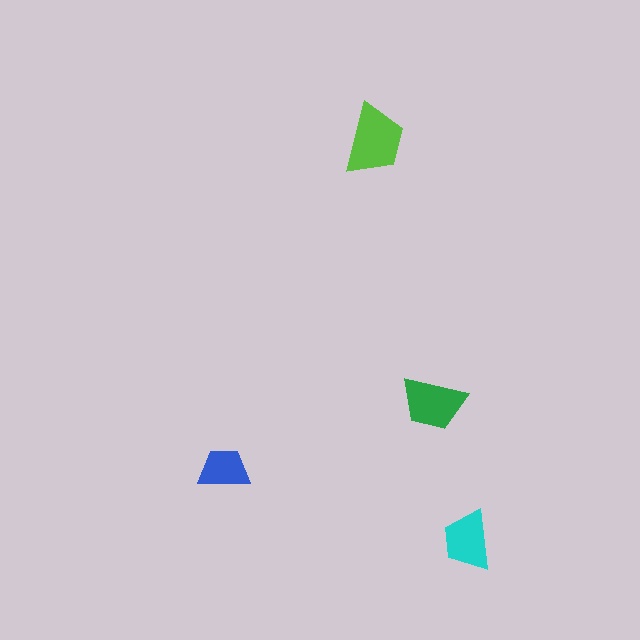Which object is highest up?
The lime trapezoid is topmost.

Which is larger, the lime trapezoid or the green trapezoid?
The lime one.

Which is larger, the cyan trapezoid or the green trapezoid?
The green one.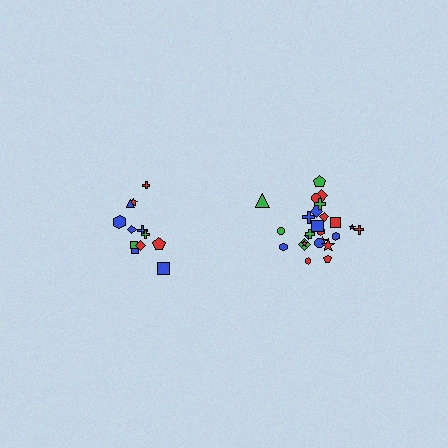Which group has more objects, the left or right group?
The right group.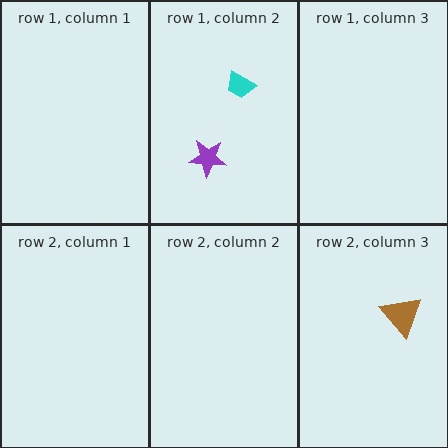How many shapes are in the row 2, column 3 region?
1.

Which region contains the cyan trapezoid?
The row 1, column 2 region.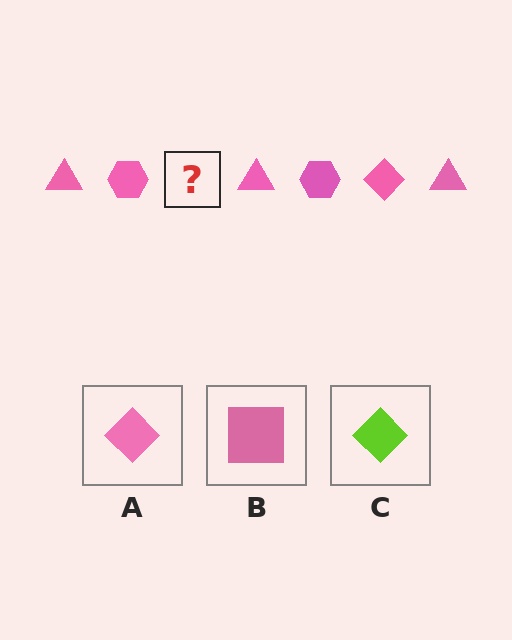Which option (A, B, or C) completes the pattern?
A.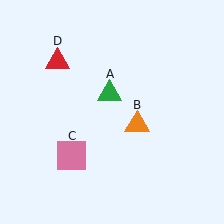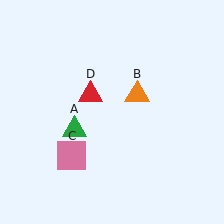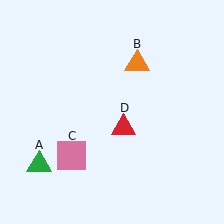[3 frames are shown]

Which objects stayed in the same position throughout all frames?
Pink square (object C) remained stationary.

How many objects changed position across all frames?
3 objects changed position: green triangle (object A), orange triangle (object B), red triangle (object D).